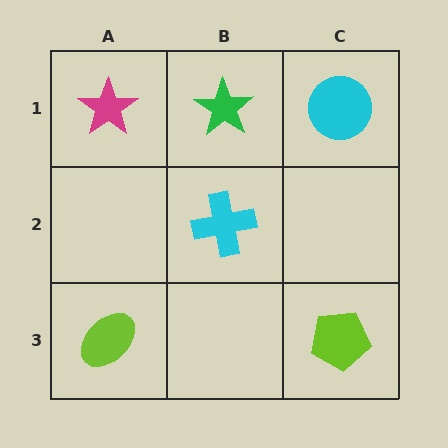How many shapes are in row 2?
1 shape.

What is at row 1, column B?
A green star.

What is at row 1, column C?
A cyan circle.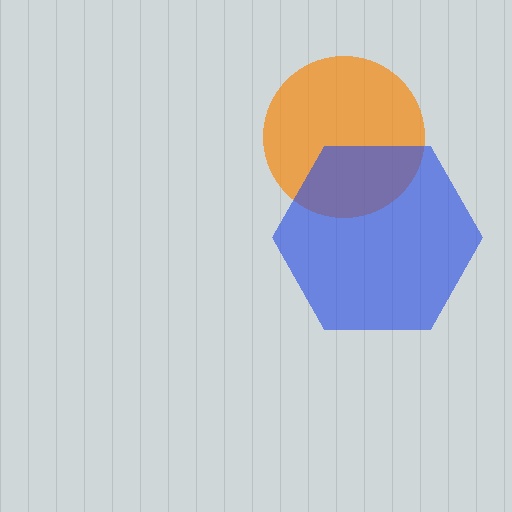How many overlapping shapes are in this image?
There are 2 overlapping shapes in the image.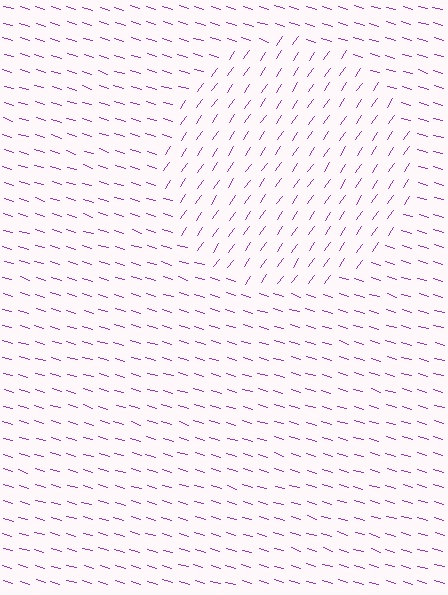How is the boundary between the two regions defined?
The boundary is defined purely by a change in line orientation (approximately 72 degrees difference). All lines are the same color and thickness.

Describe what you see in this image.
The image is filled with small purple line segments. A circle region in the image has lines oriented differently from the surrounding lines, creating a visible texture boundary.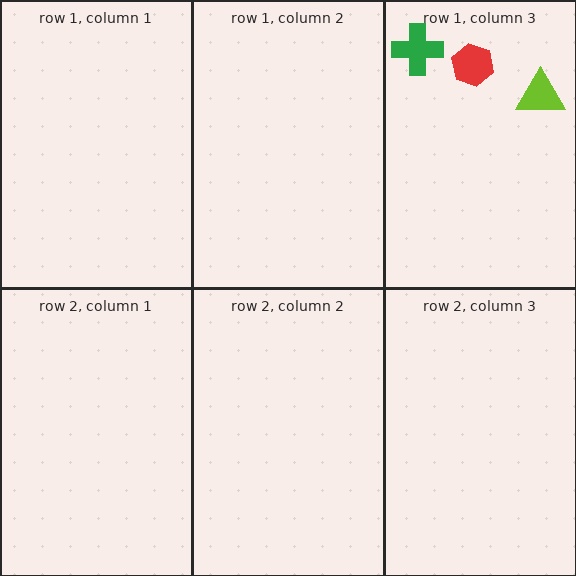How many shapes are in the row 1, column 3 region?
3.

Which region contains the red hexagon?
The row 1, column 3 region.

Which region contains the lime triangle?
The row 1, column 3 region.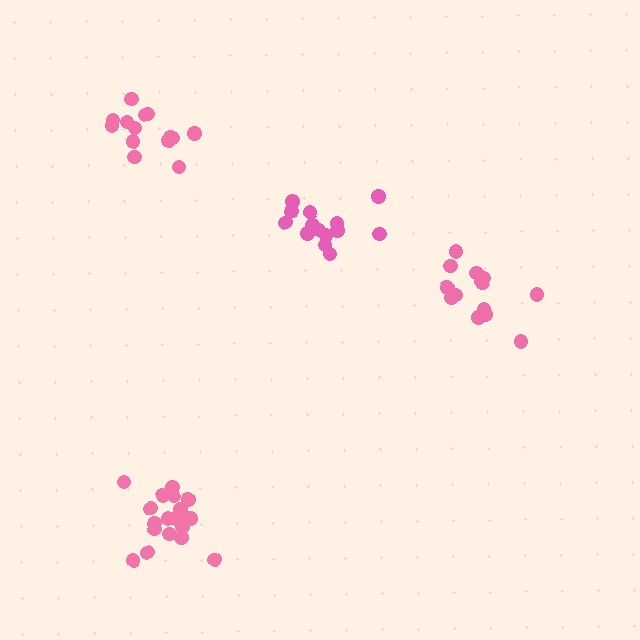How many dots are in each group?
Group 1: 14 dots, Group 2: 18 dots, Group 3: 14 dots, Group 4: 14 dots (60 total).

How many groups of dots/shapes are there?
There are 4 groups.